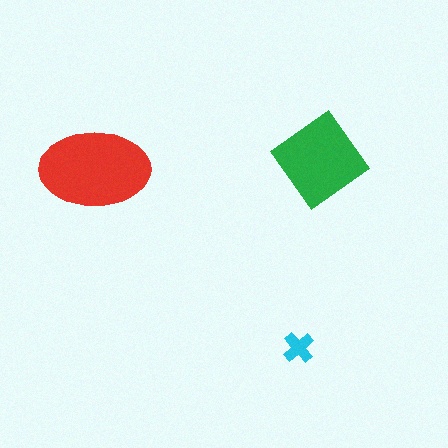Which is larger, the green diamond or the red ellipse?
The red ellipse.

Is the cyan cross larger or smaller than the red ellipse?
Smaller.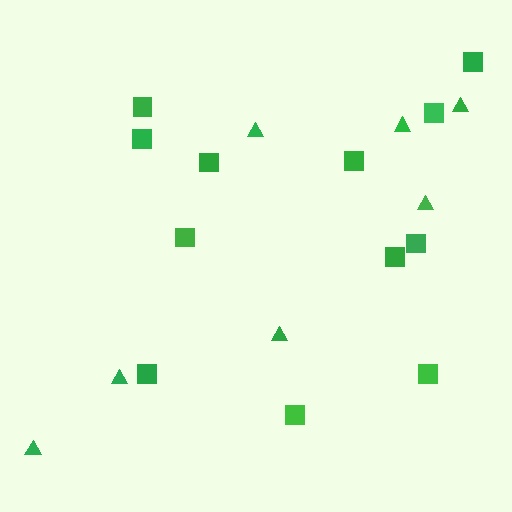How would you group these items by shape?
There are 2 groups: one group of triangles (7) and one group of squares (12).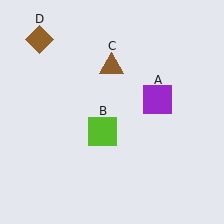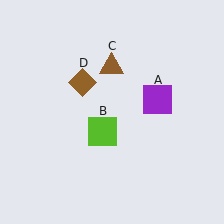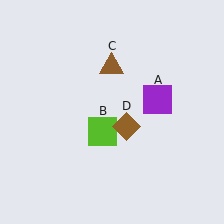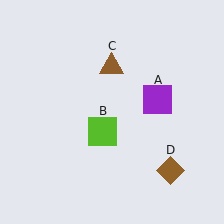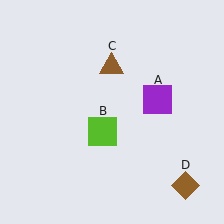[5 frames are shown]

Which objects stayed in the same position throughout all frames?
Purple square (object A) and lime square (object B) and brown triangle (object C) remained stationary.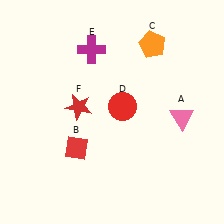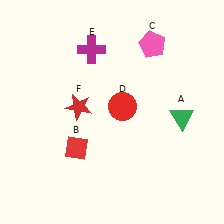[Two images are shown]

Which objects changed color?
A changed from pink to green. C changed from orange to pink.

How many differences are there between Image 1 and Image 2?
There are 2 differences between the two images.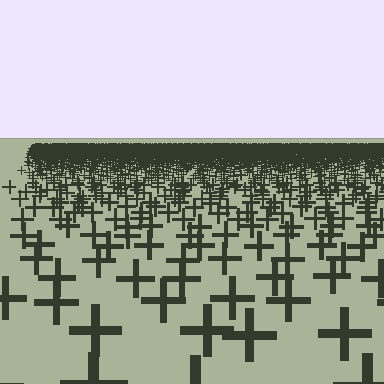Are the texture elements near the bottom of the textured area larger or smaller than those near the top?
Larger. Near the bottom, elements are closer to the viewer and appear at a bigger on-screen size.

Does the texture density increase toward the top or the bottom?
Density increases toward the top.